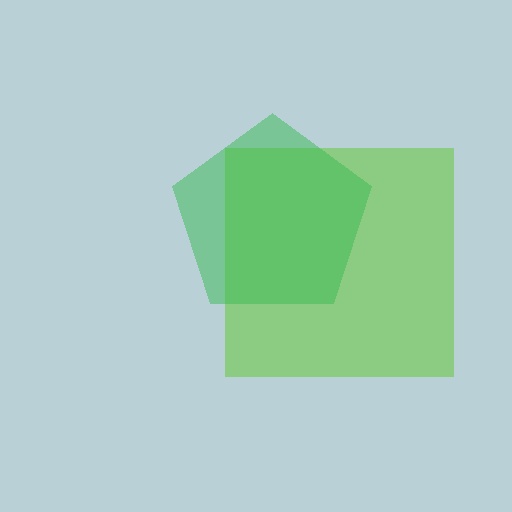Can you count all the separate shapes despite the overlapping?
Yes, there are 2 separate shapes.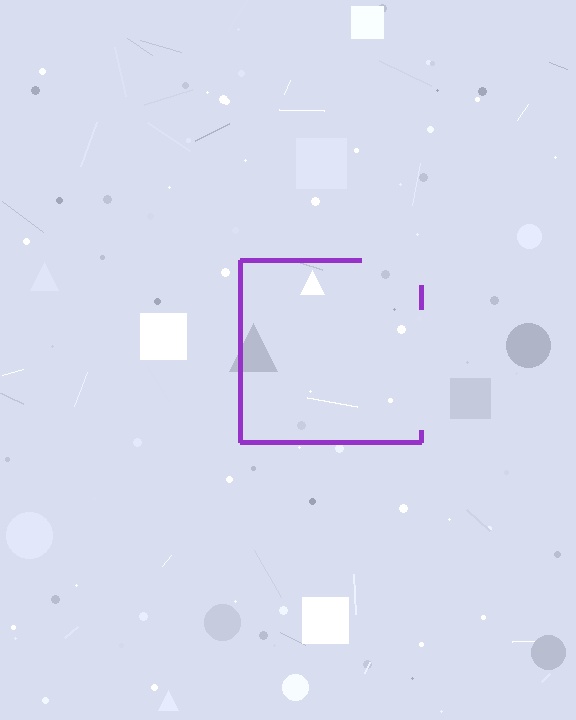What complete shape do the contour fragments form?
The contour fragments form a square.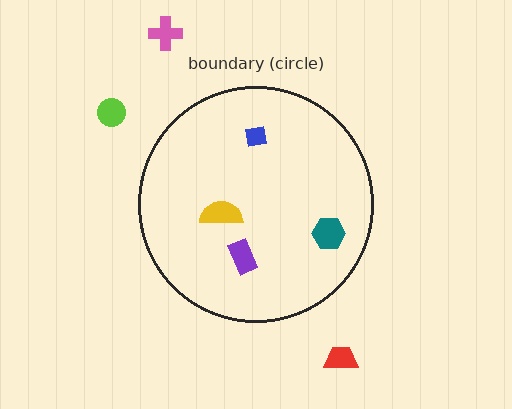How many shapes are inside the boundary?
4 inside, 3 outside.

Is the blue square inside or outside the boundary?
Inside.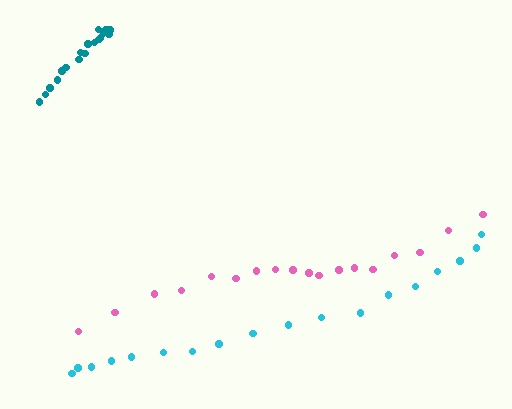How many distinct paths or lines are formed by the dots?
There are 3 distinct paths.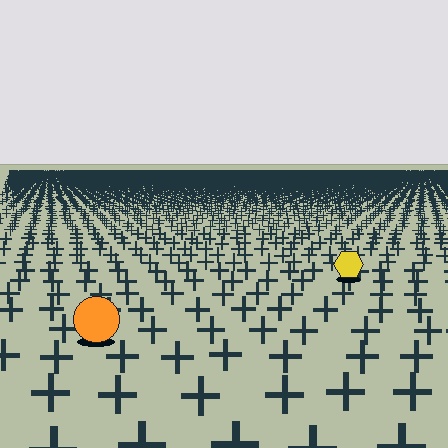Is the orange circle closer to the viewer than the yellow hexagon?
Yes. The orange circle is closer — you can tell from the texture gradient: the ground texture is coarser near it.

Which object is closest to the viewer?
The orange circle is closest. The texture marks near it are larger and more spread out.